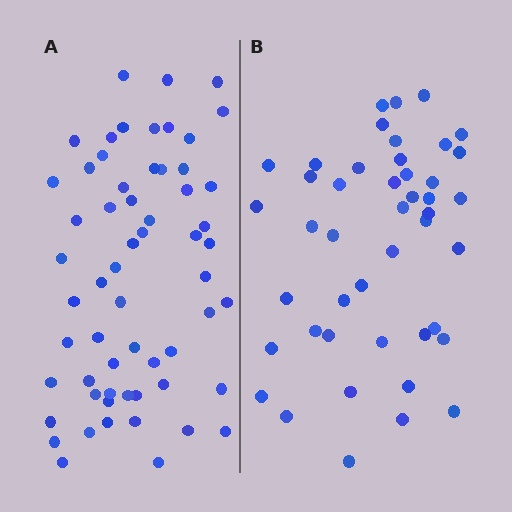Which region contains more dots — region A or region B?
Region A (the left region) has more dots.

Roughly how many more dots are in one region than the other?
Region A has approximately 15 more dots than region B.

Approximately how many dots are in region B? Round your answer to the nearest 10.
About 40 dots. (The exact count is 45, which rounds to 40.)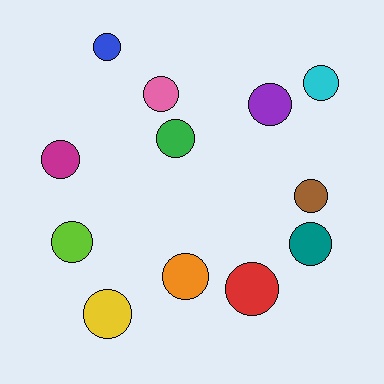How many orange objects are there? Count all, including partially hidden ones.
There is 1 orange object.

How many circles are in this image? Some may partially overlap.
There are 12 circles.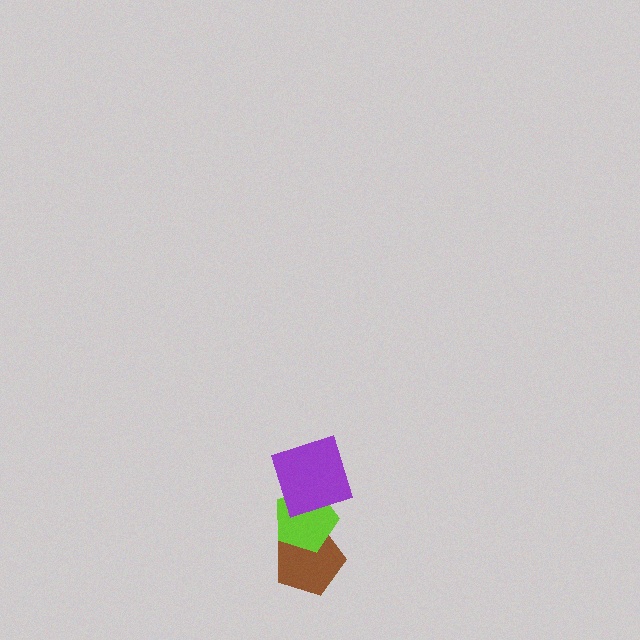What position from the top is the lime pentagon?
The lime pentagon is 2nd from the top.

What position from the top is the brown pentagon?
The brown pentagon is 3rd from the top.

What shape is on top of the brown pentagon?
The lime pentagon is on top of the brown pentagon.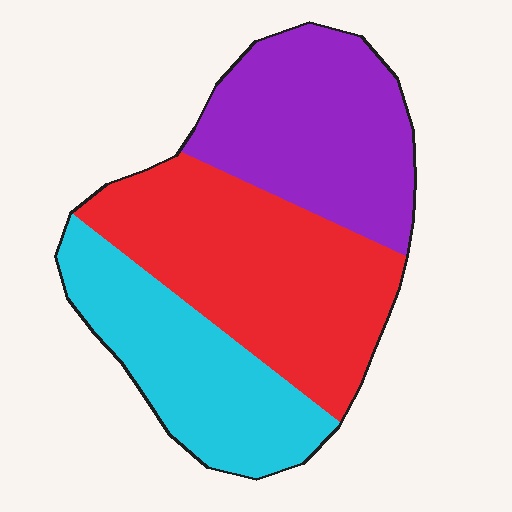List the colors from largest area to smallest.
From largest to smallest: red, purple, cyan.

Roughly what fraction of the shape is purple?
Purple takes up about one third (1/3) of the shape.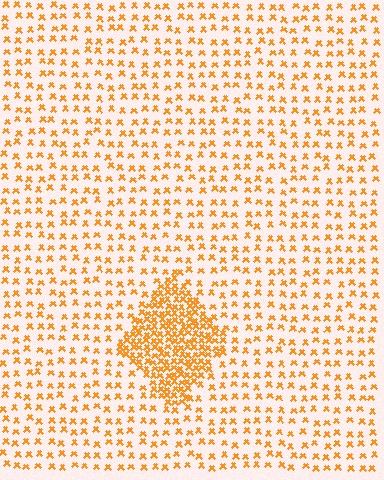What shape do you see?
I see a diamond.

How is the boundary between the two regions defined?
The boundary is defined by a change in element density (approximately 2.8x ratio). All elements are the same color, size, and shape.